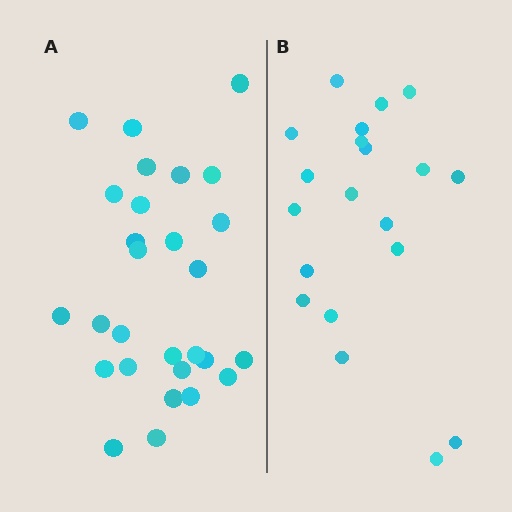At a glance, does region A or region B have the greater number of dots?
Region A (the left region) has more dots.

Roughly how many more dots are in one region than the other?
Region A has roughly 8 or so more dots than region B.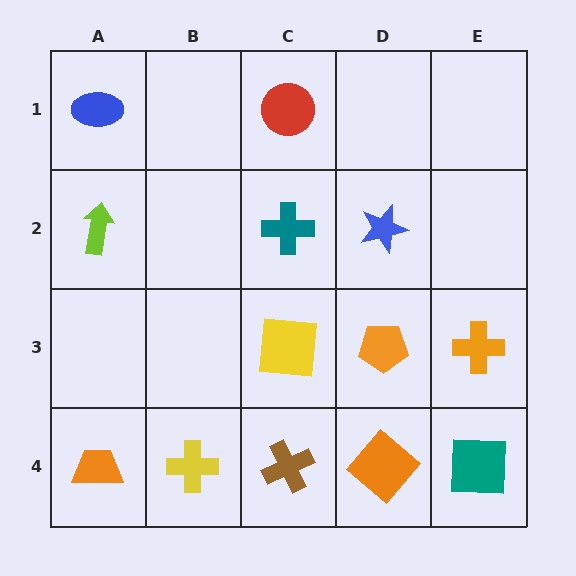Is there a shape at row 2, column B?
No, that cell is empty.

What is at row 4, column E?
A teal square.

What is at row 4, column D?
An orange diamond.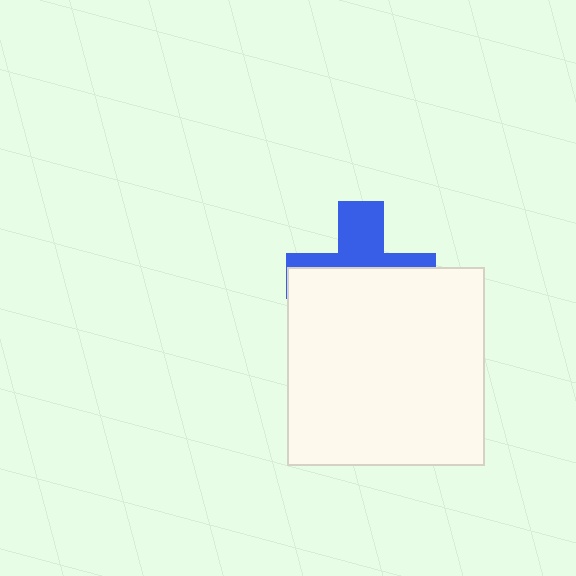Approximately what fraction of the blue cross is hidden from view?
Roughly 61% of the blue cross is hidden behind the white square.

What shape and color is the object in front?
The object in front is a white square.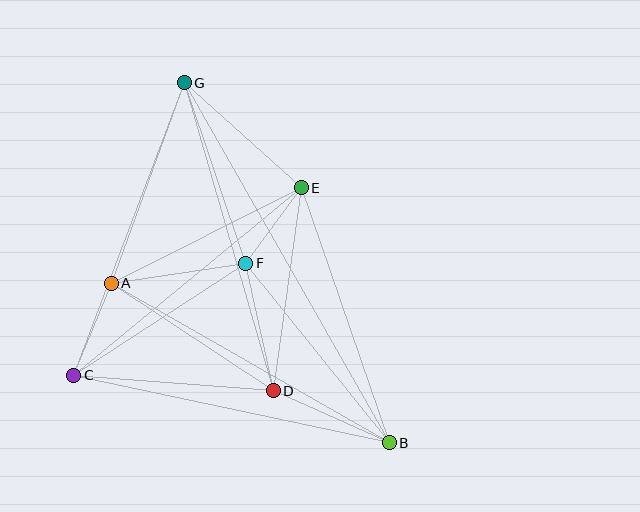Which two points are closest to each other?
Points E and F are closest to each other.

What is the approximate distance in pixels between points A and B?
The distance between A and B is approximately 320 pixels.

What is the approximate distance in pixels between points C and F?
The distance between C and F is approximately 206 pixels.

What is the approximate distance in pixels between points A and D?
The distance between A and D is approximately 194 pixels.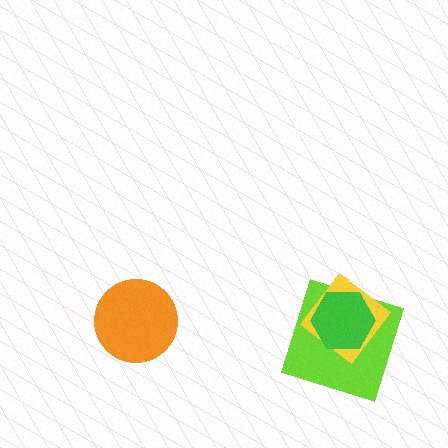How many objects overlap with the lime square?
2 objects overlap with the lime square.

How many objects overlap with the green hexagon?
2 objects overlap with the green hexagon.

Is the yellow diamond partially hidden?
Yes, it is partially covered by another shape.